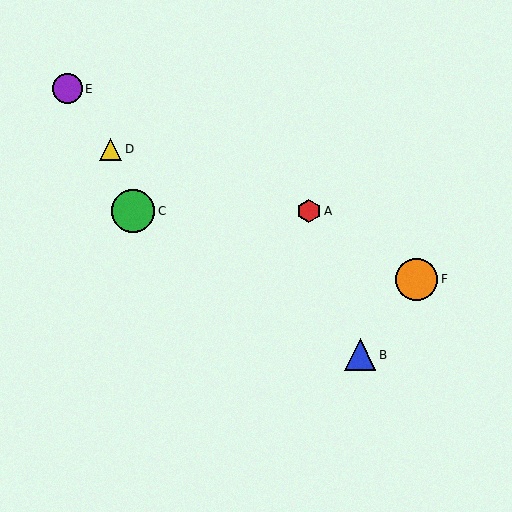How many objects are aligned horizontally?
2 objects (A, C) are aligned horizontally.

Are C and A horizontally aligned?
Yes, both are at y≈211.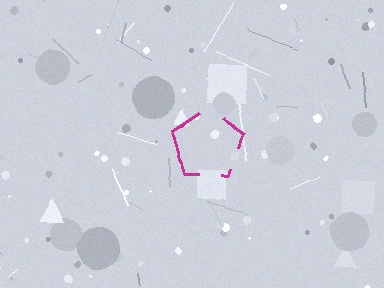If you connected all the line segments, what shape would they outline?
They would outline a pentagon.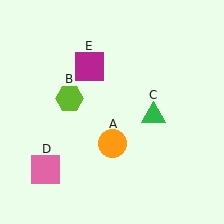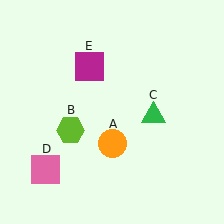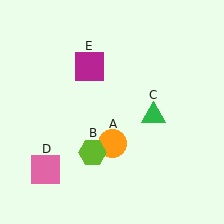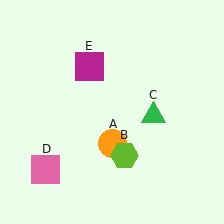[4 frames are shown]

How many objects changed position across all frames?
1 object changed position: lime hexagon (object B).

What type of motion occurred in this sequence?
The lime hexagon (object B) rotated counterclockwise around the center of the scene.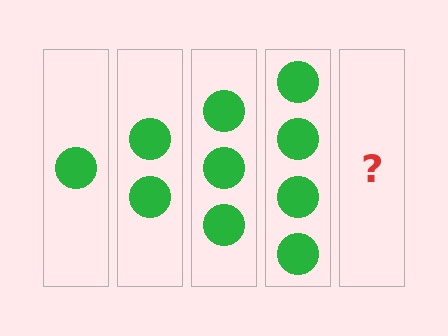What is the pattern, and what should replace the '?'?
The pattern is that each step adds one more circle. The '?' should be 5 circles.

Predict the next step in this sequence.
The next step is 5 circles.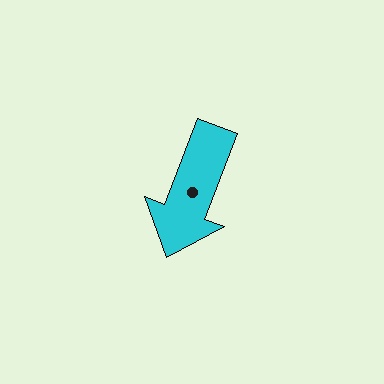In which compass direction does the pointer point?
South.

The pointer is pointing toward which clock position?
Roughly 7 o'clock.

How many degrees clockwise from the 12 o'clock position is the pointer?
Approximately 201 degrees.